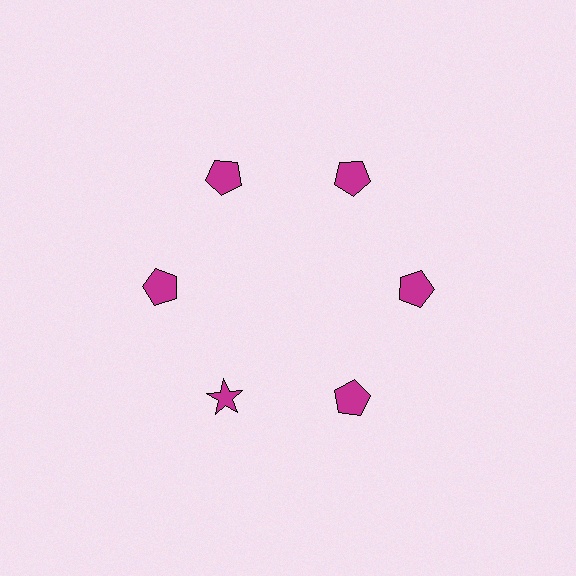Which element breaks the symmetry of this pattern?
The magenta star at roughly the 7 o'clock position breaks the symmetry. All other shapes are magenta pentagons.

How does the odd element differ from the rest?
It has a different shape: star instead of pentagon.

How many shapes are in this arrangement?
There are 6 shapes arranged in a ring pattern.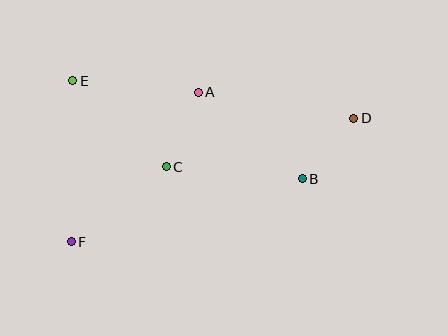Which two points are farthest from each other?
Points D and F are farthest from each other.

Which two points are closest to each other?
Points B and D are closest to each other.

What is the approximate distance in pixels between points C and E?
The distance between C and E is approximately 127 pixels.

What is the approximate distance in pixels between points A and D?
The distance between A and D is approximately 158 pixels.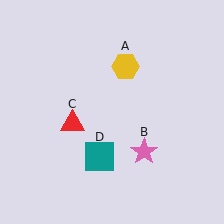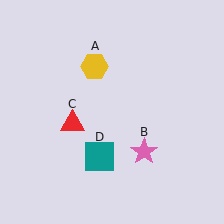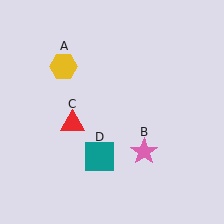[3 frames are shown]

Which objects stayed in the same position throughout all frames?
Pink star (object B) and red triangle (object C) and teal square (object D) remained stationary.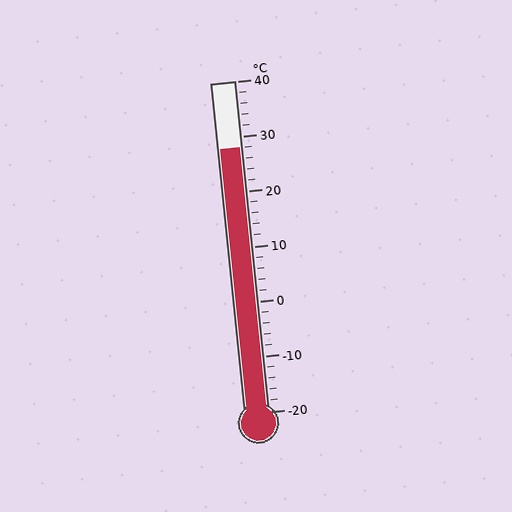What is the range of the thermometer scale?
The thermometer scale ranges from -20°C to 40°C.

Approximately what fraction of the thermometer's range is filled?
The thermometer is filled to approximately 80% of its range.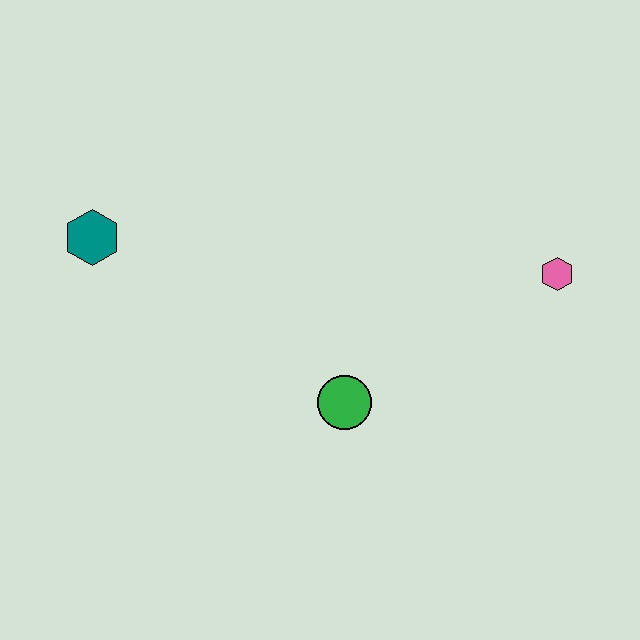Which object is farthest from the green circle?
The teal hexagon is farthest from the green circle.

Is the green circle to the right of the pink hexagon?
No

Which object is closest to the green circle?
The pink hexagon is closest to the green circle.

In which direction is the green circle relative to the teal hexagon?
The green circle is to the right of the teal hexagon.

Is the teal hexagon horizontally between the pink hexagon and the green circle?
No